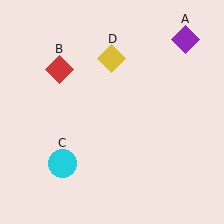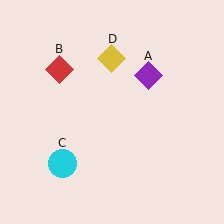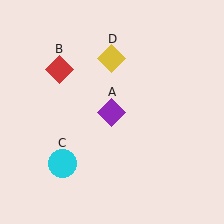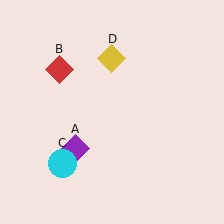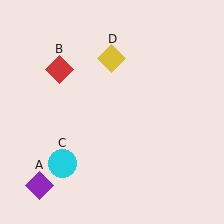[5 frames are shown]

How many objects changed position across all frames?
1 object changed position: purple diamond (object A).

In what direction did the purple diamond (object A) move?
The purple diamond (object A) moved down and to the left.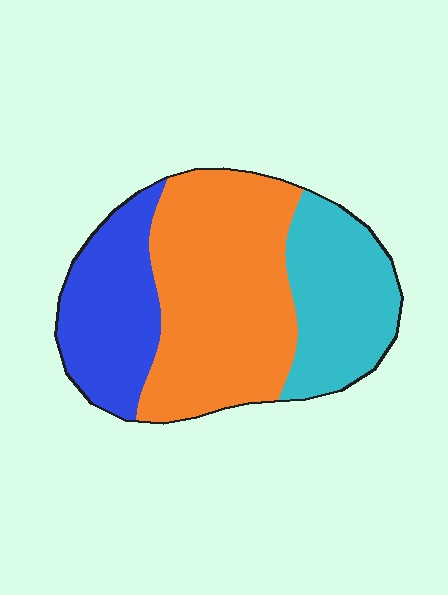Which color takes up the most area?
Orange, at roughly 50%.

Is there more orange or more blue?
Orange.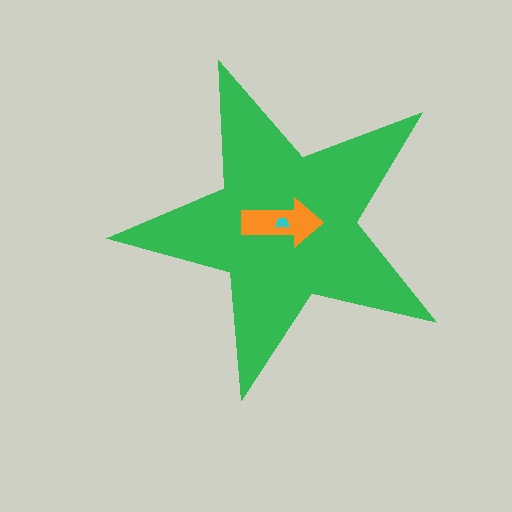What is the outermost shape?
The green star.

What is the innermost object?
The cyan trapezoid.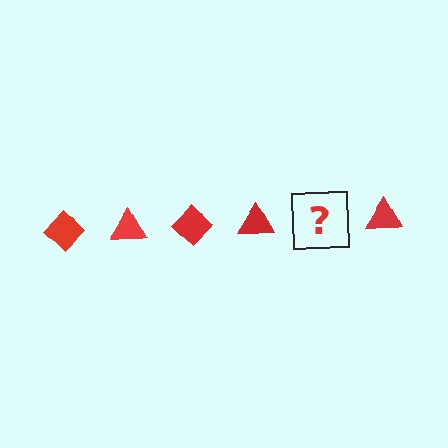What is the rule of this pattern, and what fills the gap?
The rule is that the pattern cycles through diamond, triangle shapes in red. The gap should be filled with a red diamond.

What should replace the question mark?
The question mark should be replaced with a red diamond.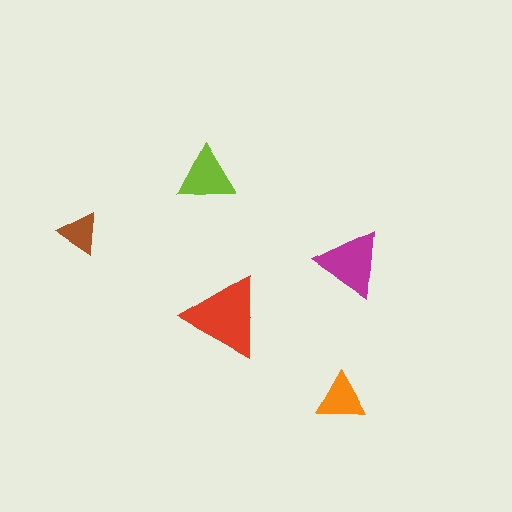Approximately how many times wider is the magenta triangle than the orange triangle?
About 1.5 times wider.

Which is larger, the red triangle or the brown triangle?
The red one.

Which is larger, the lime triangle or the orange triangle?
The lime one.